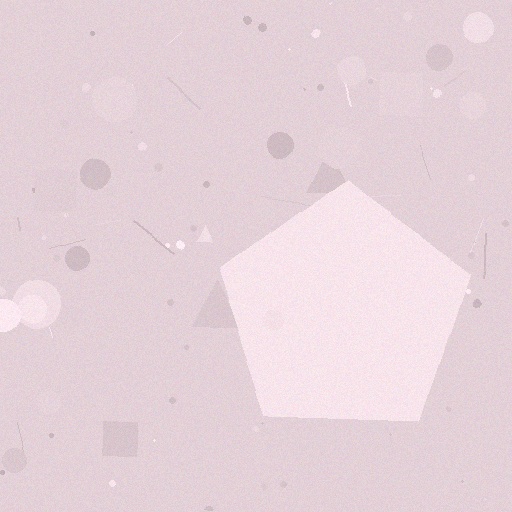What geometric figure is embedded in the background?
A pentagon is embedded in the background.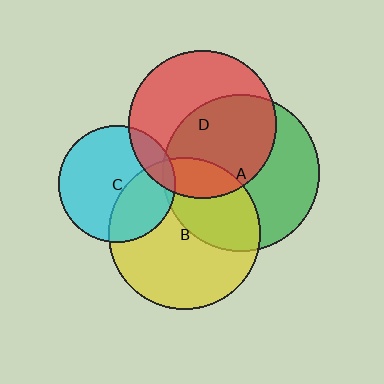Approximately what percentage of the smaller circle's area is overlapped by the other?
Approximately 35%.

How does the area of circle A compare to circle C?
Approximately 1.8 times.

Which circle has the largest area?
Circle A (green).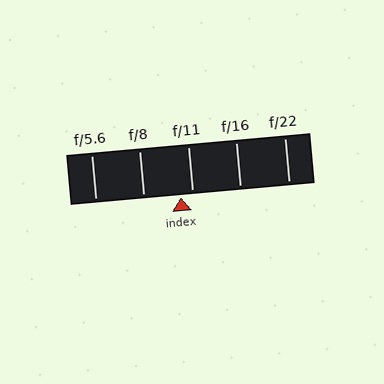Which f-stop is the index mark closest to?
The index mark is closest to f/11.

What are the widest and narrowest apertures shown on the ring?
The widest aperture shown is f/5.6 and the narrowest is f/22.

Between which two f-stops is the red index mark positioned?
The index mark is between f/8 and f/11.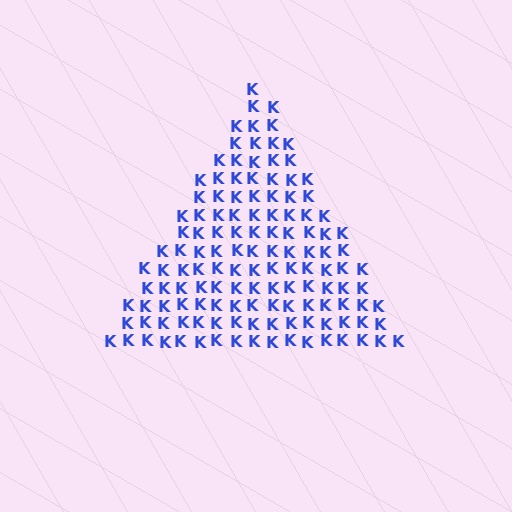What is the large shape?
The large shape is a triangle.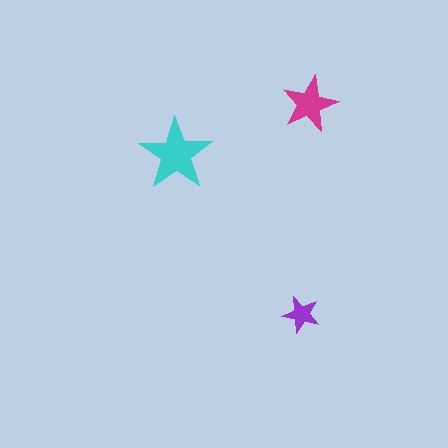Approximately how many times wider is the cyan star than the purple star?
About 2 times wider.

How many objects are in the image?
There are 3 objects in the image.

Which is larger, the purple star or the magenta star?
The magenta one.